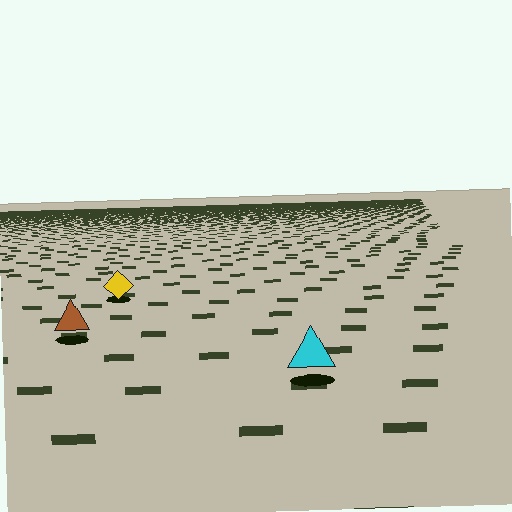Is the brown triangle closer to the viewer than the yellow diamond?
Yes. The brown triangle is closer — you can tell from the texture gradient: the ground texture is coarser near it.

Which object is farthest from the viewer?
The yellow diamond is farthest from the viewer. It appears smaller and the ground texture around it is denser.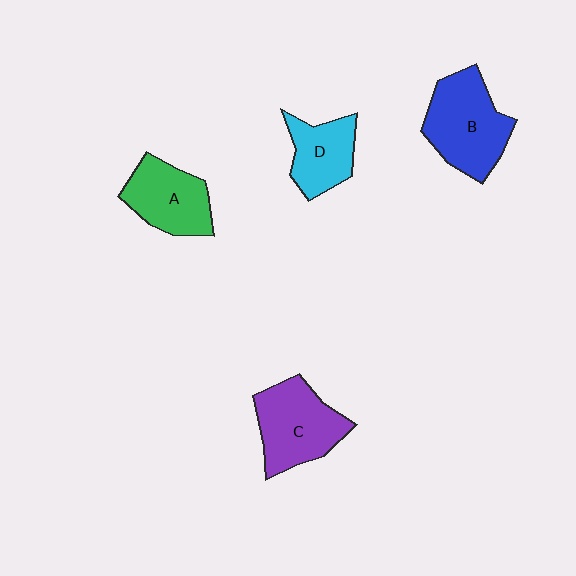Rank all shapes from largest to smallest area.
From largest to smallest: B (blue), C (purple), A (green), D (cyan).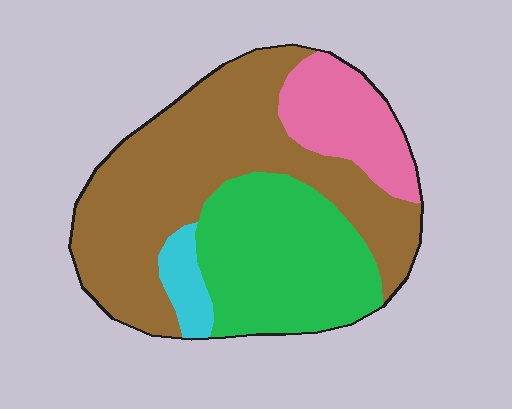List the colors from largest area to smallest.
From largest to smallest: brown, green, pink, cyan.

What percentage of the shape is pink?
Pink takes up about one sixth (1/6) of the shape.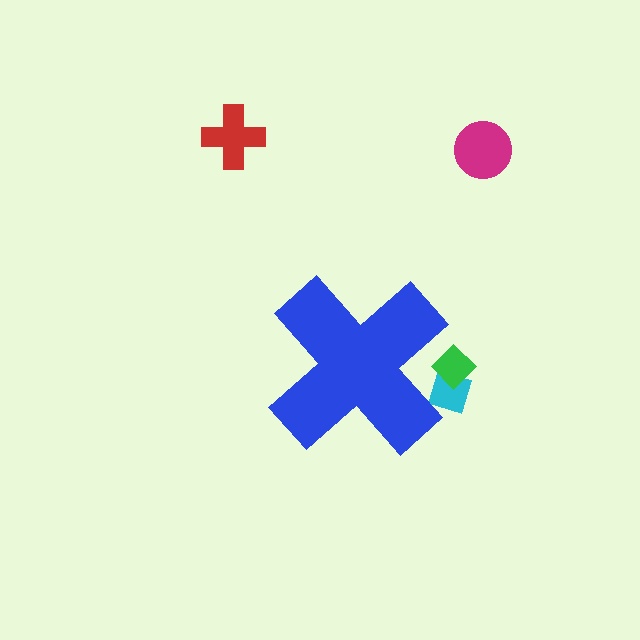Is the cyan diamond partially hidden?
Yes, the cyan diamond is partially hidden behind the blue cross.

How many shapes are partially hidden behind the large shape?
2 shapes are partially hidden.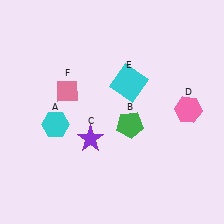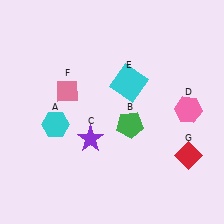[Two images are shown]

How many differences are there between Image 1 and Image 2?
There is 1 difference between the two images.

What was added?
A red diamond (G) was added in Image 2.